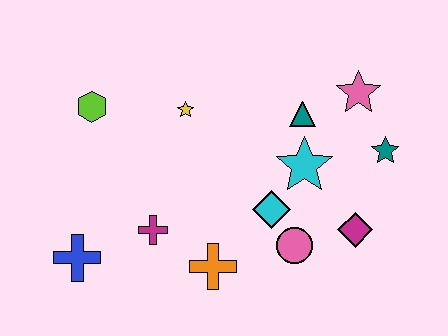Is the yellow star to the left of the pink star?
Yes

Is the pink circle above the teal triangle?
No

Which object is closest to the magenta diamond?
The pink circle is closest to the magenta diamond.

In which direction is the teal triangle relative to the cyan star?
The teal triangle is above the cyan star.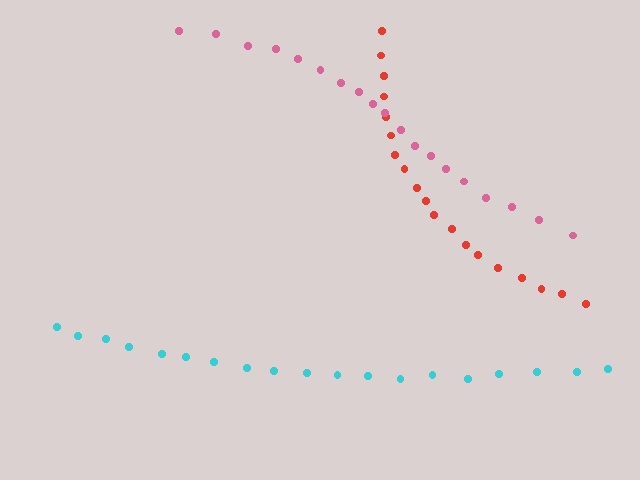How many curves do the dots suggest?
There are 3 distinct paths.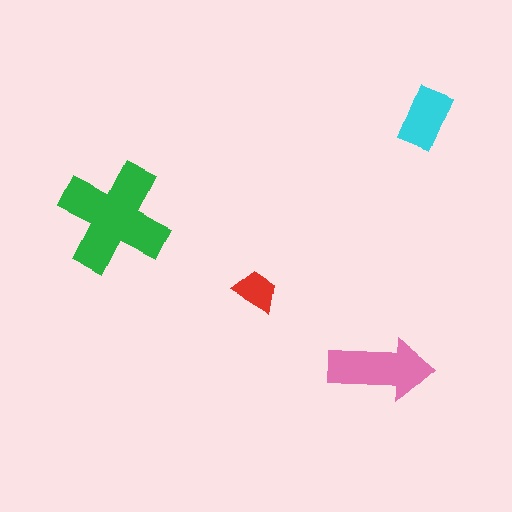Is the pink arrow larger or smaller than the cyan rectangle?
Larger.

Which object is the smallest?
The red trapezoid.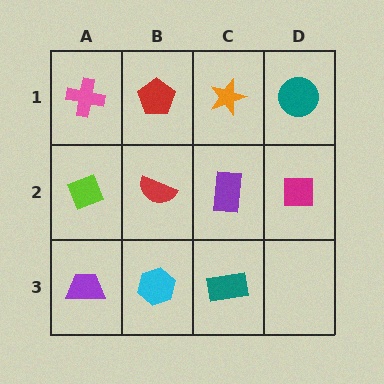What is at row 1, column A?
A pink cross.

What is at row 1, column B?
A red pentagon.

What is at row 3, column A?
A purple trapezoid.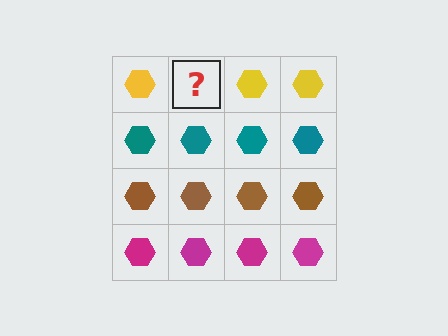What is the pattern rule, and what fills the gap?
The rule is that each row has a consistent color. The gap should be filled with a yellow hexagon.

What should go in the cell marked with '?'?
The missing cell should contain a yellow hexagon.